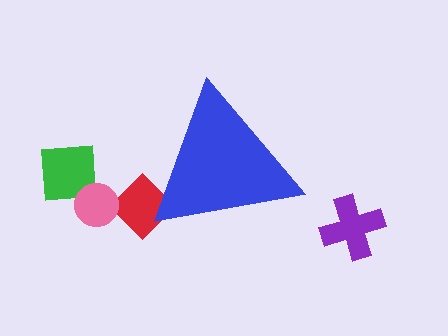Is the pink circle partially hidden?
No, the pink circle is fully visible.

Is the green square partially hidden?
No, the green square is fully visible.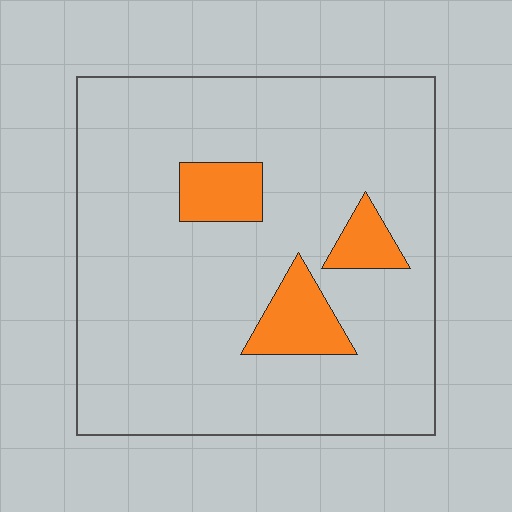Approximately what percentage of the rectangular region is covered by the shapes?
Approximately 10%.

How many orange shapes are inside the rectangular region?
3.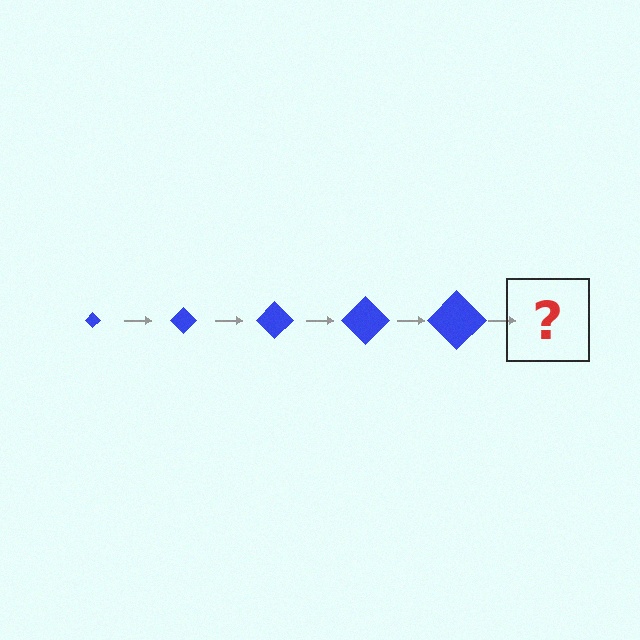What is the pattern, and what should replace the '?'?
The pattern is that the diamond gets progressively larger each step. The '?' should be a blue diamond, larger than the previous one.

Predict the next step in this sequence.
The next step is a blue diamond, larger than the previous one.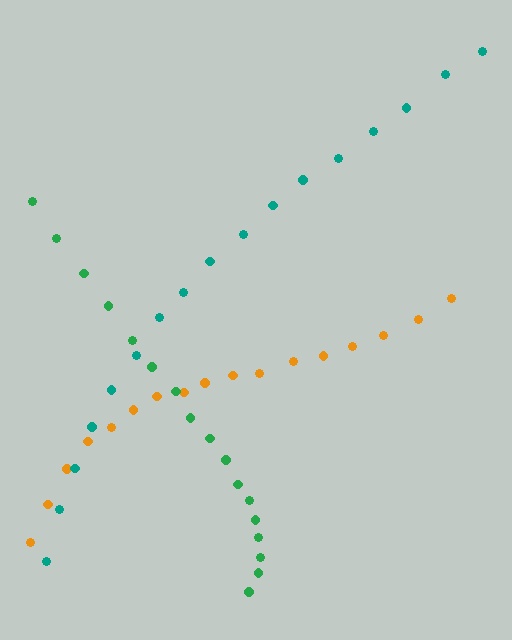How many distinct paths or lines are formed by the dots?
There are 3 distinct paths.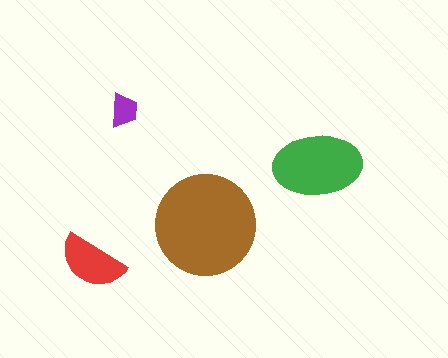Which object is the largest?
The brown circle.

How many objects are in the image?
There are 4 objects in the image.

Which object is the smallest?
The purple trapezoid.